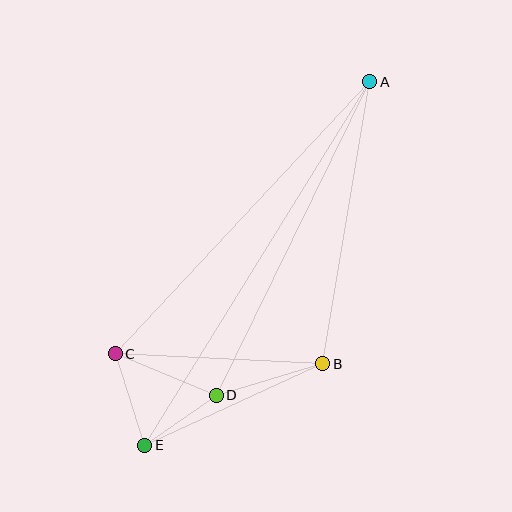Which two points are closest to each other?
Points D and E are closest to each other.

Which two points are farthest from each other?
Points A and E are farthest from each other.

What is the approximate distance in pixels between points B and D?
The distance between B and D is approximately 111 pixels.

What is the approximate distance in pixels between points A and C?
The distance between A and C is approximately 372 pixels.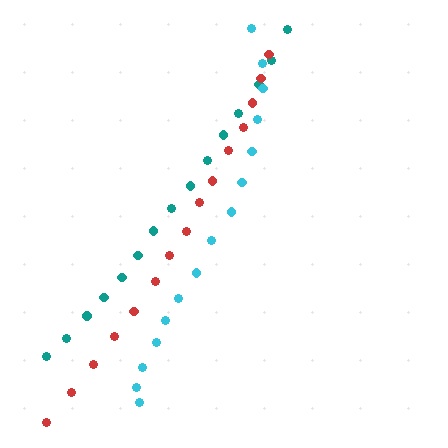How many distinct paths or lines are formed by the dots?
There are 3 distinct paths.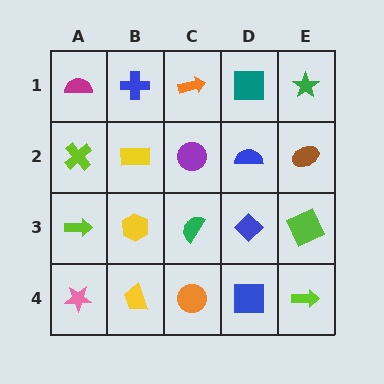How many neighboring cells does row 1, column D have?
3.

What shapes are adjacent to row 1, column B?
A yellow rectangle (row 2, column B), a magenta semicircle (row 1, column A), an orange arrow (row 1, column C).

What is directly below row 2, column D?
A blue diamond.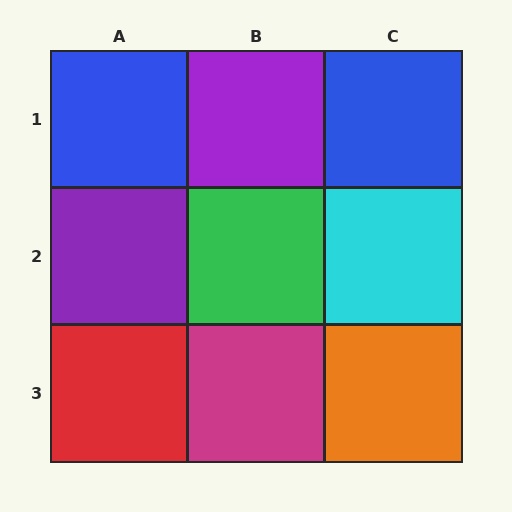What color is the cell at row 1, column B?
Purple.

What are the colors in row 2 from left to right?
Purple, green, cyan.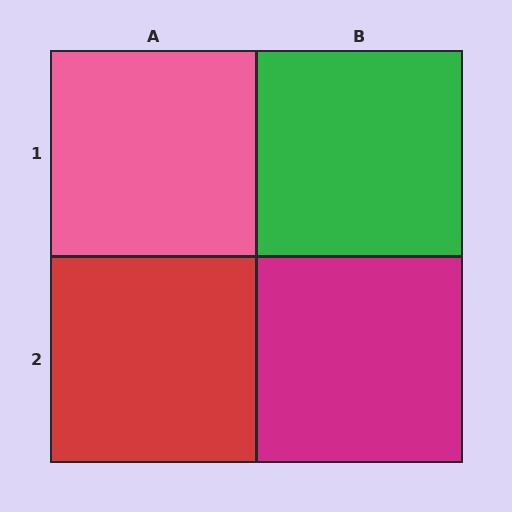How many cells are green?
1 cell is green.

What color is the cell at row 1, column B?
Green.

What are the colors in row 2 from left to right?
Red, magenta.